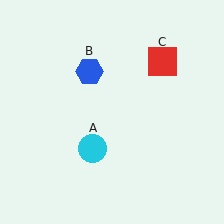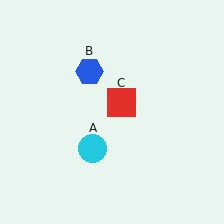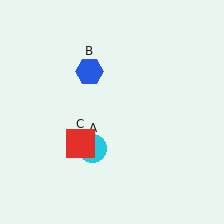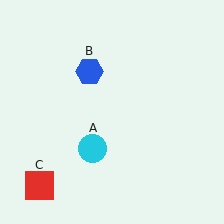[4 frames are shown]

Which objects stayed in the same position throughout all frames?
Cyan circle (object A) and blue hexagon (object B) remained stationary.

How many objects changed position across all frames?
1 object changed position: red square (object C).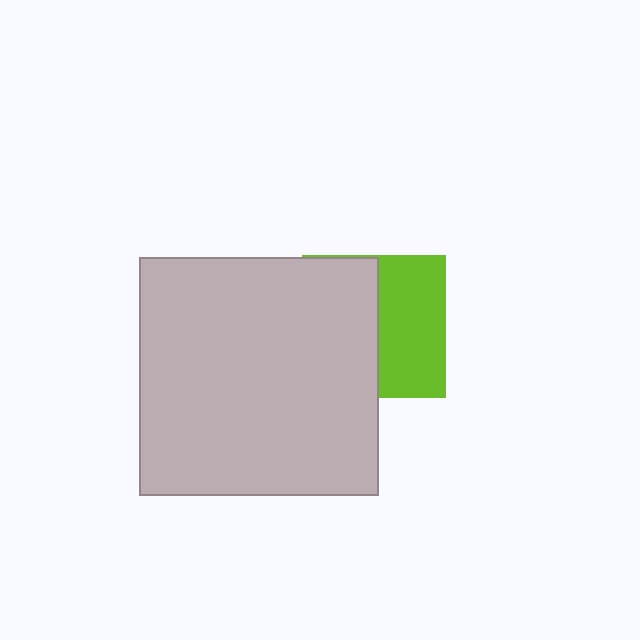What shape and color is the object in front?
The object in front is a light gray square.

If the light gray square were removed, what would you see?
You would see the complete lime square.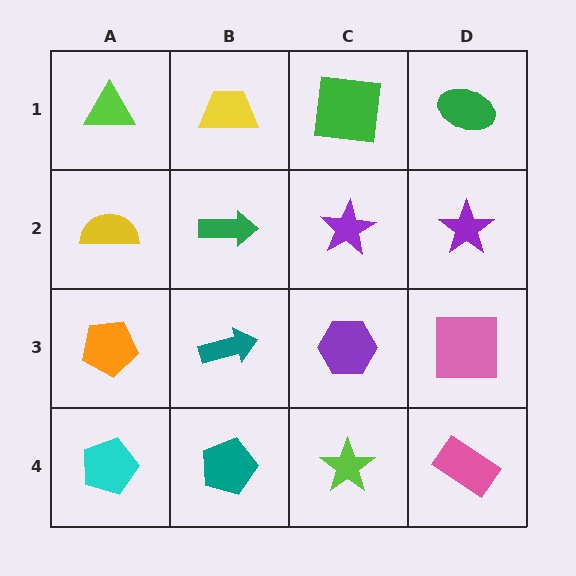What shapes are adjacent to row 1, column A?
A yellow semicircle (row 2, column A), a yellow trapezoid (row 1, column B).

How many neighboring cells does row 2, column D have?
3.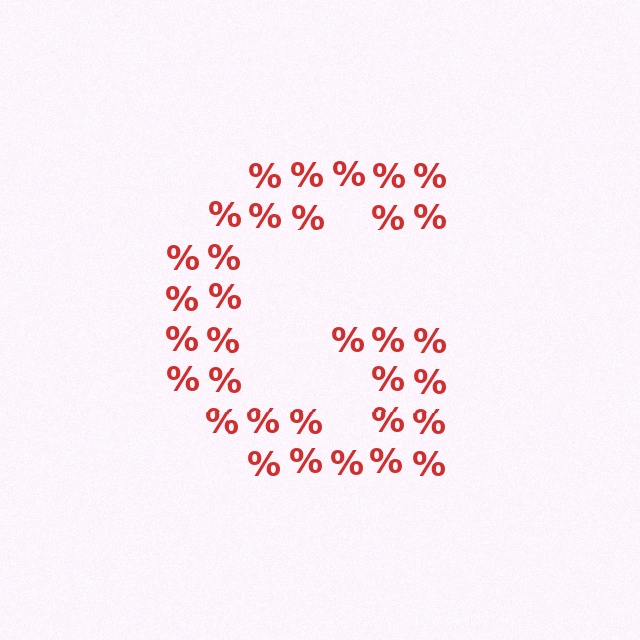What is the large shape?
The large shape is the letter G.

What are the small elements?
The small elements are percent signs.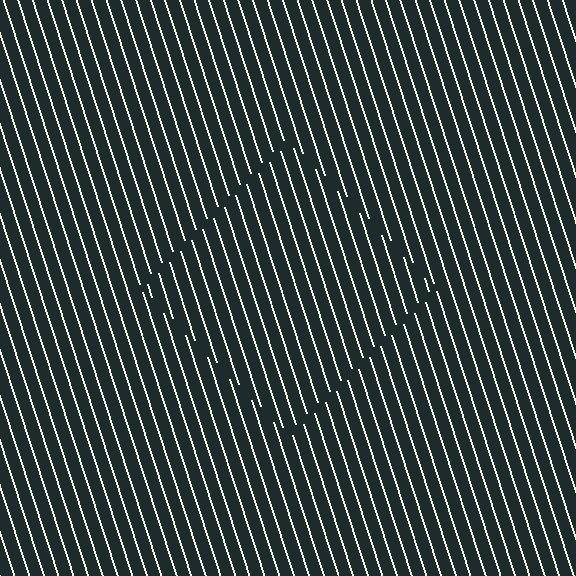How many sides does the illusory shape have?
4 sides — the line-ends trace a square.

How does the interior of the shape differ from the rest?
The interior of the shape contains the same grating, shifted by half a period — the contour is defined by the phase discontinuity where line-ends from the inner and outer gratings abut.